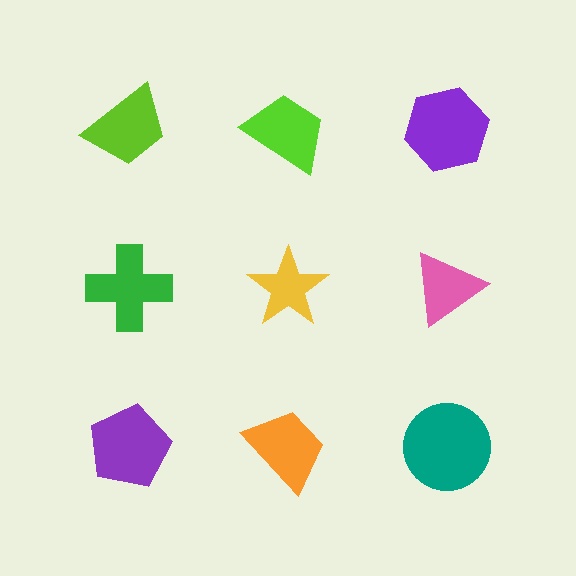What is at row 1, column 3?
A purple hexagon.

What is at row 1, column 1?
A lime trapezoid.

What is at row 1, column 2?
A lime trapezoid.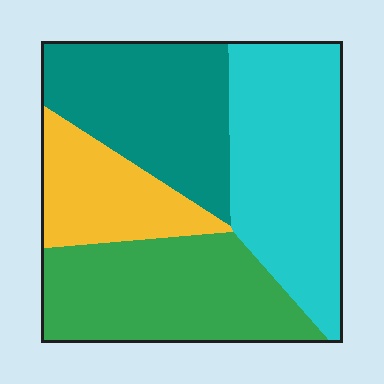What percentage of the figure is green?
Green covers about 30% of the figure.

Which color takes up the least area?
Yellow, at roughly 15%.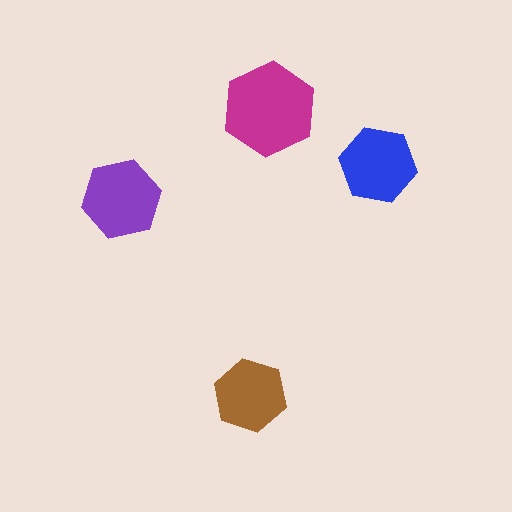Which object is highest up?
The magenta hexagon is topmost.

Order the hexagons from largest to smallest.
the magenta one, the purple one, the blue one, the brown one.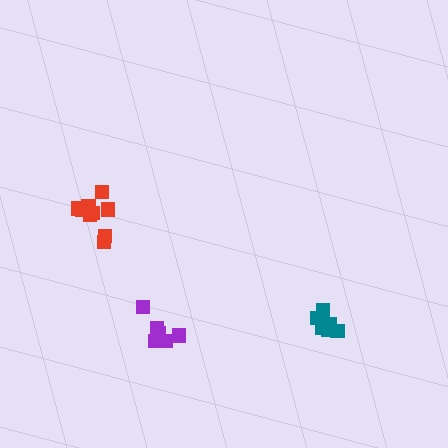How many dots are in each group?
Group 1: 9 dots, Group 2: 6 dots, Group 3: 6 dots (21 total).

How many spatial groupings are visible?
There are 3 spatial groupings.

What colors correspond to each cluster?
The clusters are colored: red, teal, purple.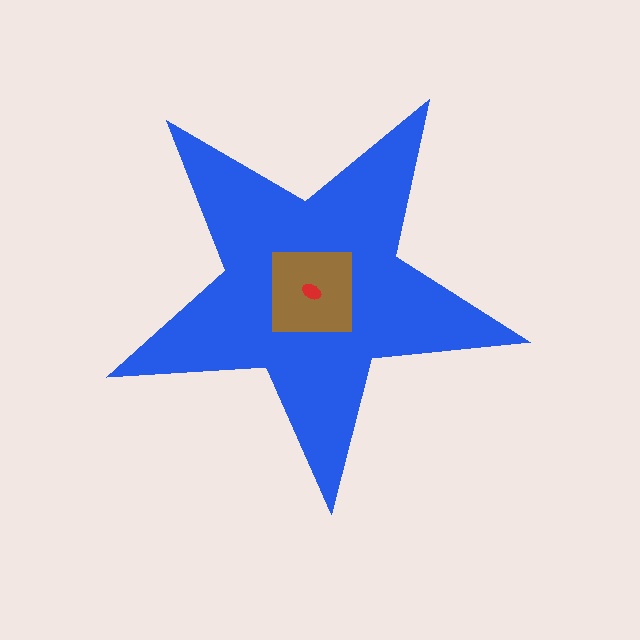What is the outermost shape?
The blue star.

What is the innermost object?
The red ellipse.